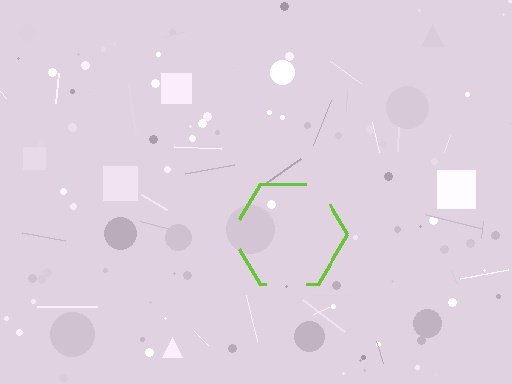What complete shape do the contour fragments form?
The contour fragments form a hexagon.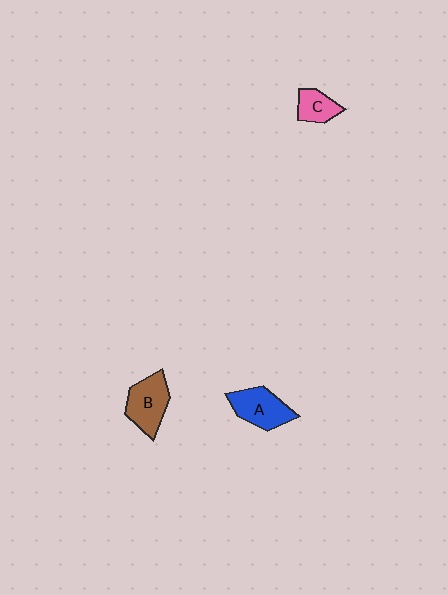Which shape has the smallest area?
Shape C (pink).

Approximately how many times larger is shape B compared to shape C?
Approximately 1.7 times.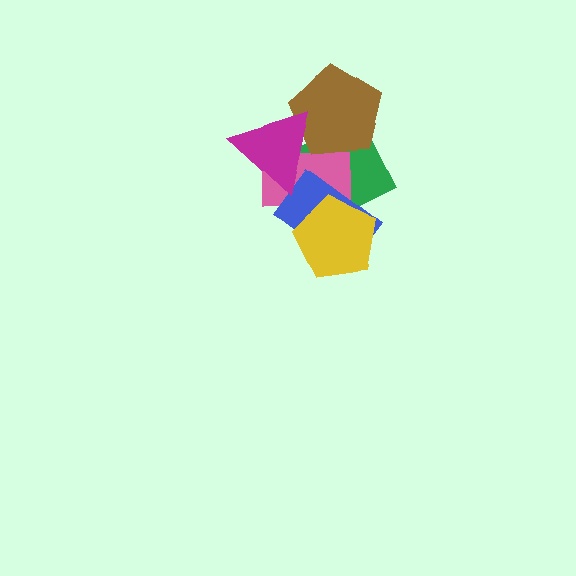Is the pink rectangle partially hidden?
Yes, it is partially covered by another shape.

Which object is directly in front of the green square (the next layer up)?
The pink rectangle is directly in front of the green square.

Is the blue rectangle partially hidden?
Yes, it is partially covered by another shape.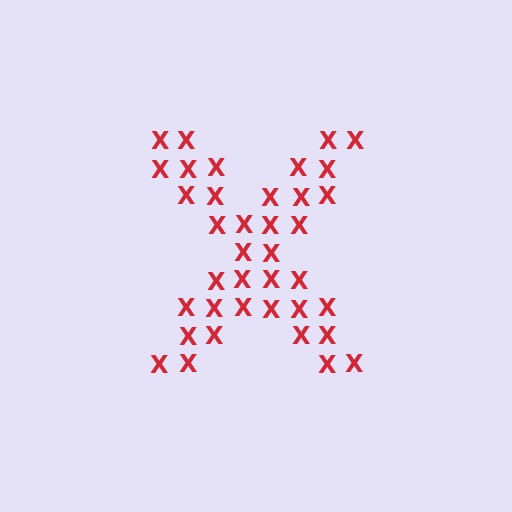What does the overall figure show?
The overall figure shows the letter X.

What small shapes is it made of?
It is made of small letter X's.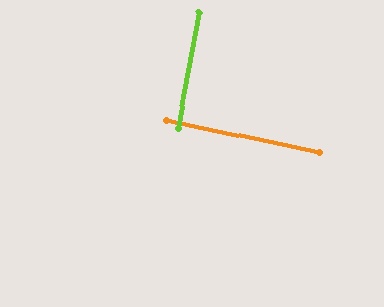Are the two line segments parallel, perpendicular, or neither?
Perpendicular — they meet at approximately 89°.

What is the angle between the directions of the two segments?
Approximately 89 degrees.